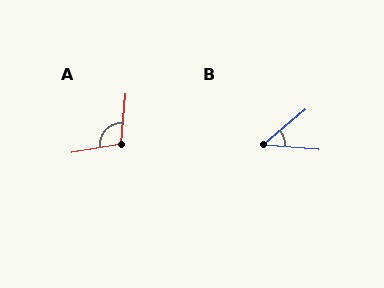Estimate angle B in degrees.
Approximately 45 degrees.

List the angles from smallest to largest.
B (45°), A (105°).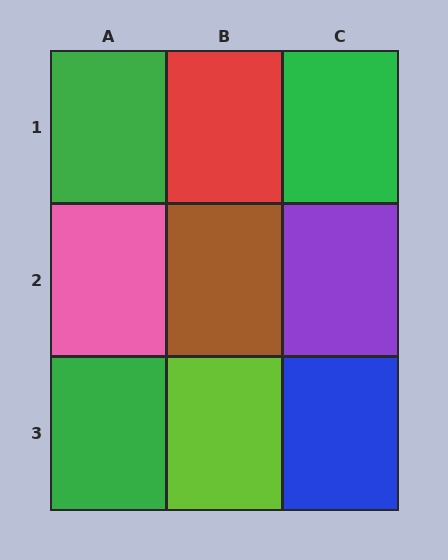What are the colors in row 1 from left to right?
Green, red, green.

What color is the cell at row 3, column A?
Green.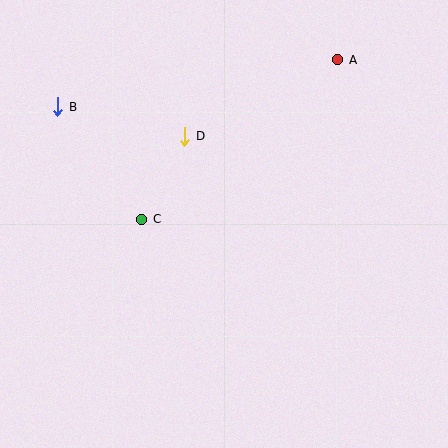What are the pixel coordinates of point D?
Point D is at (185, 136).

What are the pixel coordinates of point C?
Point C is at (142, 219).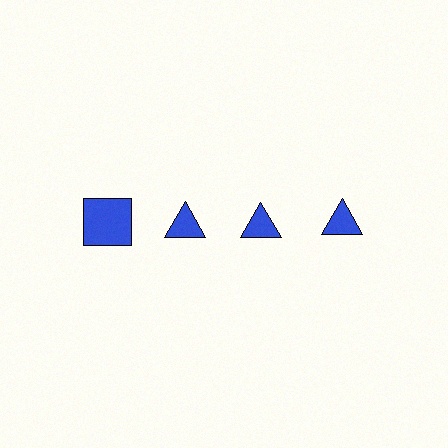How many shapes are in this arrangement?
There are 4 shapes arranged in a grid pattern.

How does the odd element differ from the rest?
It has a different shape: square instead of triangle.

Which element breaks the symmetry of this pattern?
The blue square in the top row, leftmost column breaks the symmetry. All other shapes are blue triangles.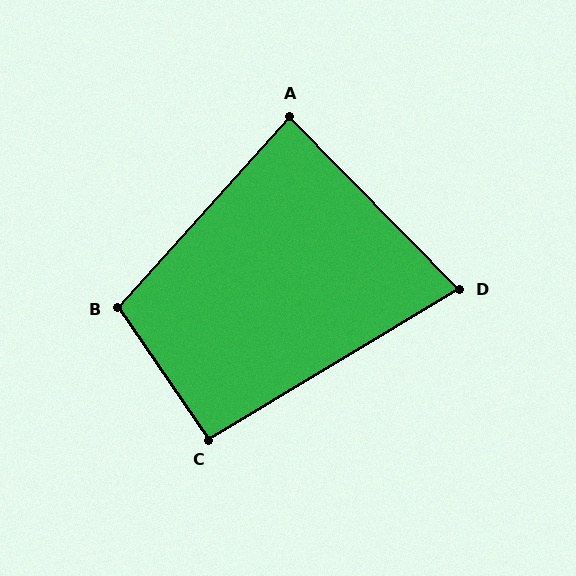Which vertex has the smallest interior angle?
D, at approximately 77 degrees.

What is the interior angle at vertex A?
Approximately 86 degrees (approximately right).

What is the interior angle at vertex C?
Approximately 94 degrees (approximately right).